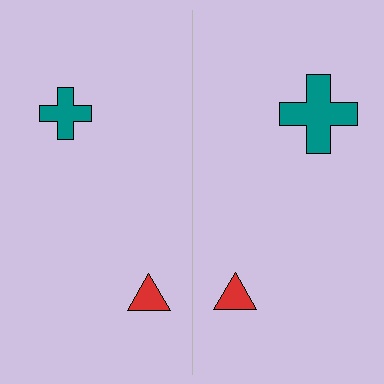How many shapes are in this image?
There are 4 shapes in this image.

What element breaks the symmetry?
The teal cross on the right side has a different size than its mirror counterpart.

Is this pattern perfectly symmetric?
No, the pattern is not perfectly symmetric. The teal cross on the right side has a different size than its mirror counterpart.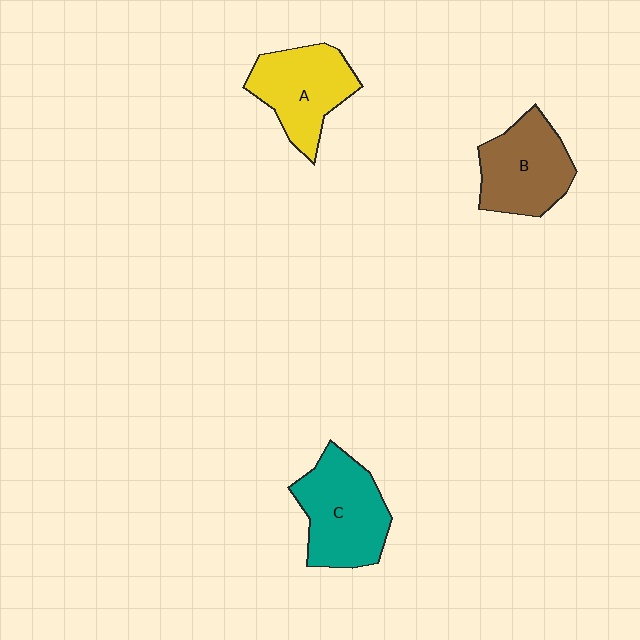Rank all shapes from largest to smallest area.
From largest to smallest: C (teal), A (yellow), B (brown).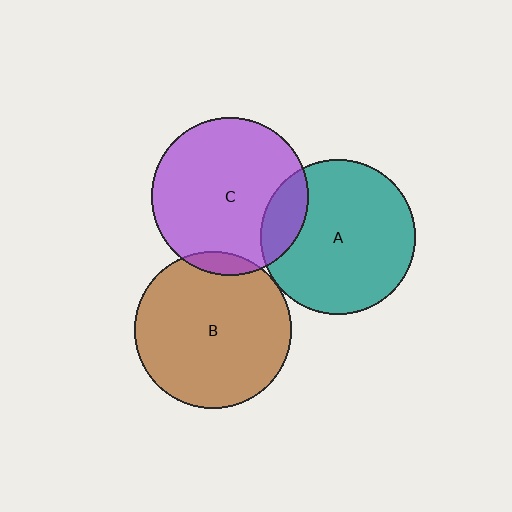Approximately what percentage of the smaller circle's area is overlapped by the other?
Approximately 15%.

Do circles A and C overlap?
Yes.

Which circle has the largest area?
Circle C (purple).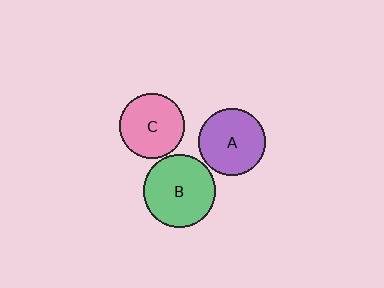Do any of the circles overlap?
No, none of the circles overlap.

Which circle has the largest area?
Circle B (green).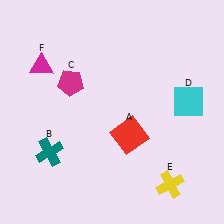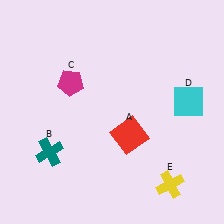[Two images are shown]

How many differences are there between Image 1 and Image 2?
There is 1 difference between the two images.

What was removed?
The magenta triangle (F) was removed in Image 2.